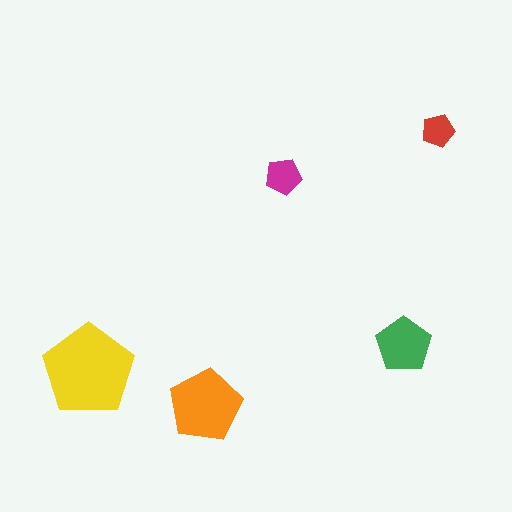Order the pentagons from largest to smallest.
the yellow one, the orange one, the green one, the magenta one, the red one.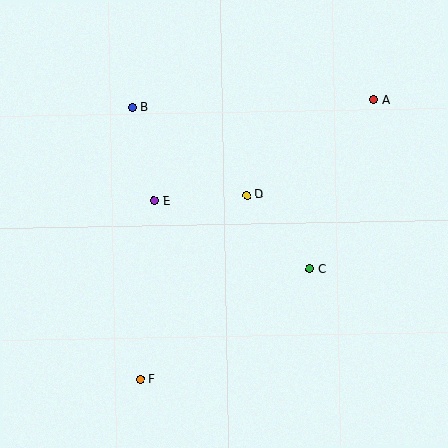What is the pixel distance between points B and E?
The distance between B and E is 97 pixels.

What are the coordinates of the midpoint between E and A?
The midpoint between E and A is at (264, 151).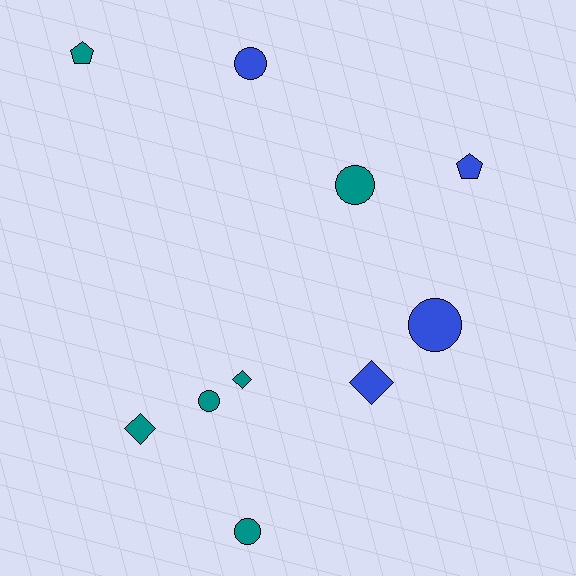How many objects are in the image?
There are 10 objects.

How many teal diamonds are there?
There are 2 teal diamonds.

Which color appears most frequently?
Teal, with 6 objects.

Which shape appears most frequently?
Circle, with 5 objects.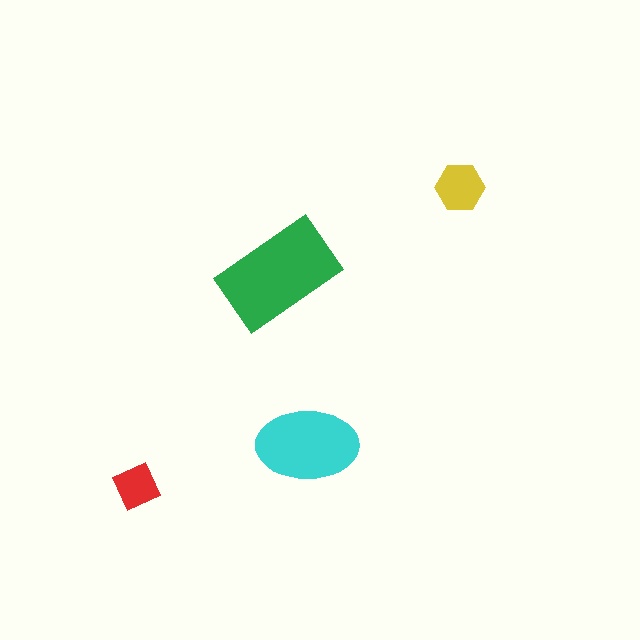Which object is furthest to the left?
The red diamond is leftmost.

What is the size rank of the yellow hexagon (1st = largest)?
3rd.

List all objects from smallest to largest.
The red diamond, the yellow hexagon, the cyan ellipse, the green rectangle.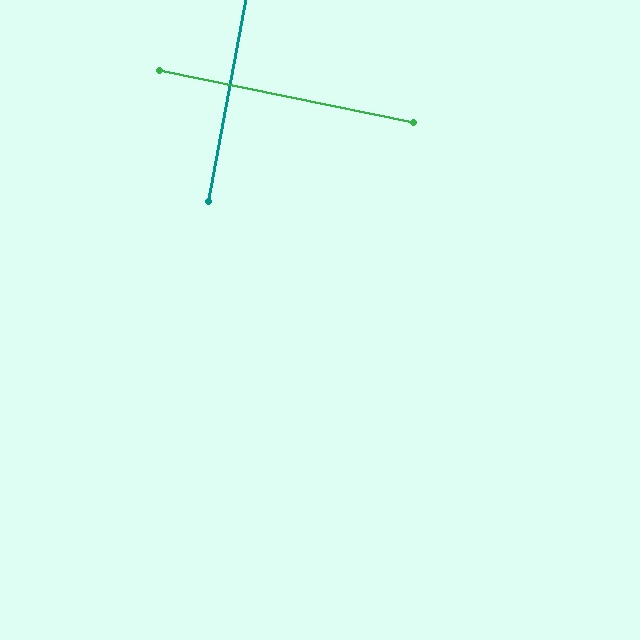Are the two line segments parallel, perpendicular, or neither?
Perpendicular — they meet at approximately 89°.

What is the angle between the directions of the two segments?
Approximately 89 degrees.